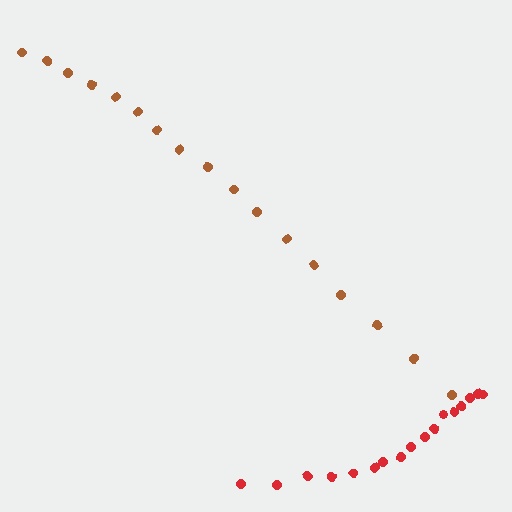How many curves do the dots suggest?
There are 2 distinct paths.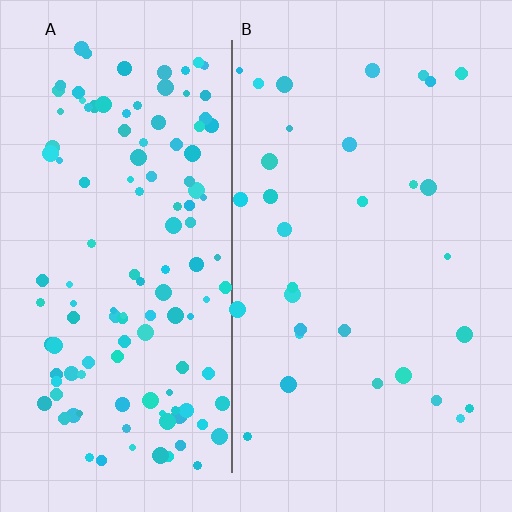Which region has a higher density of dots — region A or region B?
A (the left).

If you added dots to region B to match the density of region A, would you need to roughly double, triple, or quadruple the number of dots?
Approximately quadruple.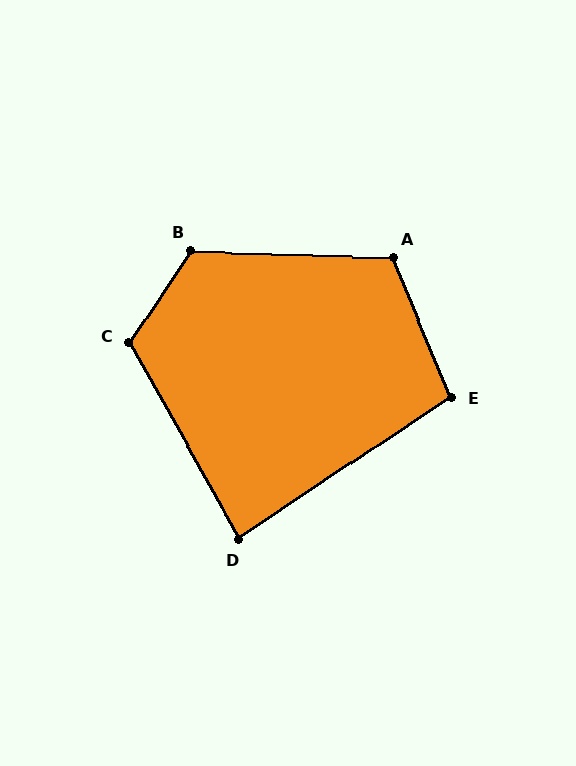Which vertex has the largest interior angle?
B, at approximately 122 degrees.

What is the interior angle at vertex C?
Approximately 117 degrees (obtuse).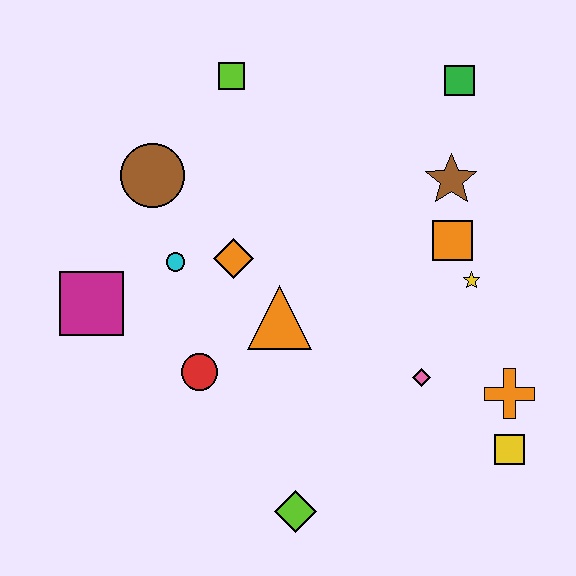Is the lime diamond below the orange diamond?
Yes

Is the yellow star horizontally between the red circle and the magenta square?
No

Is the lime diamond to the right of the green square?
No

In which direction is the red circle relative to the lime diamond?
The red circle is above the lime diamond.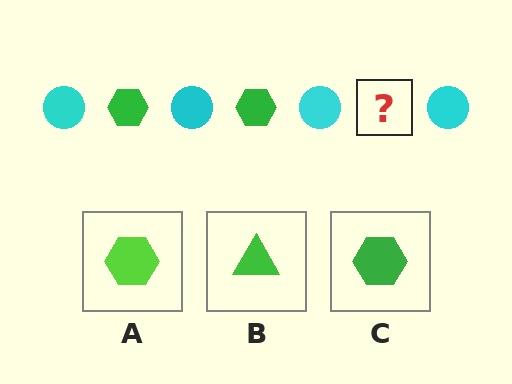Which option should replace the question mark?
Option C.